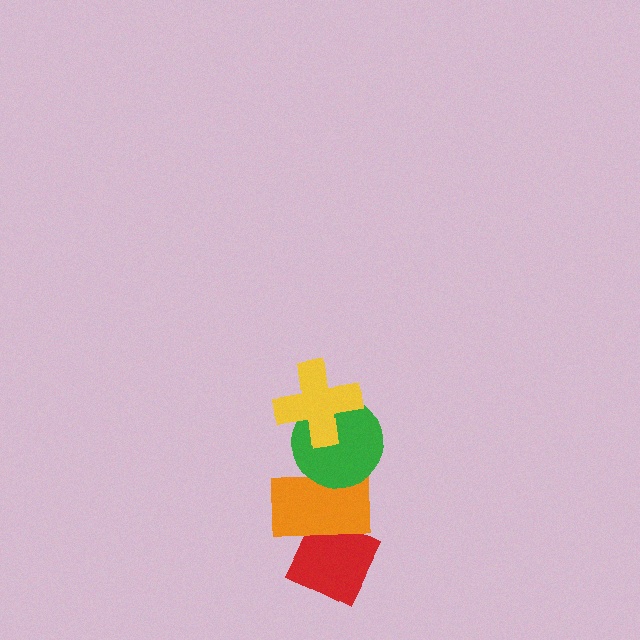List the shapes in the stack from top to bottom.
From top to bottom: the yellow cross, the green circle, the orange rectangle, the red diamond.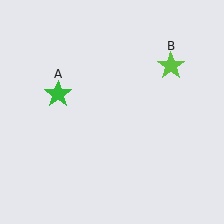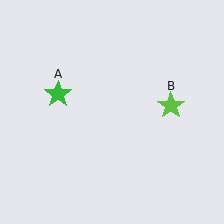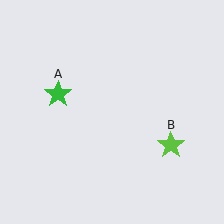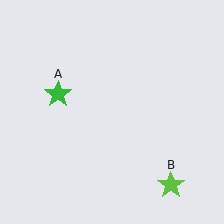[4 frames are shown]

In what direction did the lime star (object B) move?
The lime star (object B) moved down.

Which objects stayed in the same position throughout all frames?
Green star (object A) remained stationary.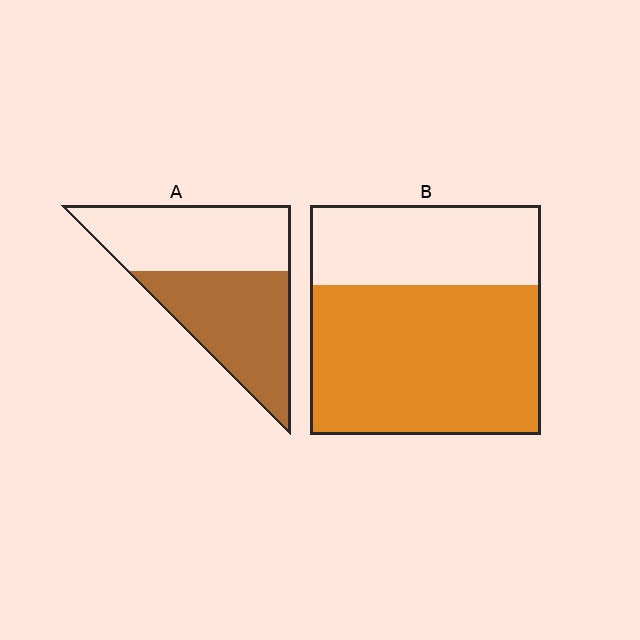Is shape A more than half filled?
Roughly half.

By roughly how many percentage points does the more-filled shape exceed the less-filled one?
By roughly 15 percentage points (B over A).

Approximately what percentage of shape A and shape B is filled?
A is approximately 50% and B is approximately 65%.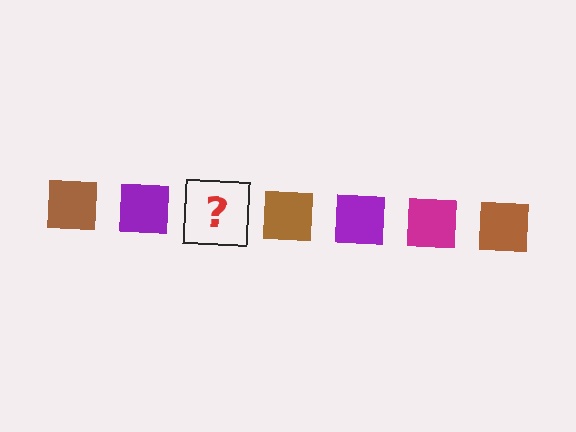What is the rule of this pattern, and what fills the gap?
The rule is that the pattern cycles through brown, purple, magenta squares. The gap should be filled with a magenta square.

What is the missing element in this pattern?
The missing element is a magenta square.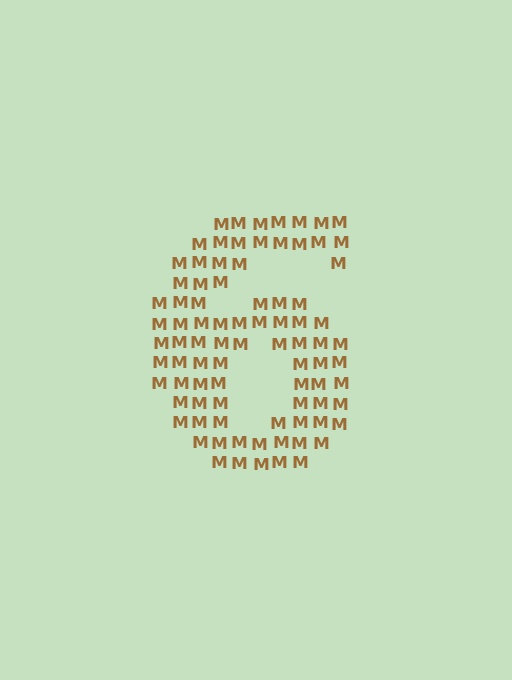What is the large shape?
The large shape is the digit 6.